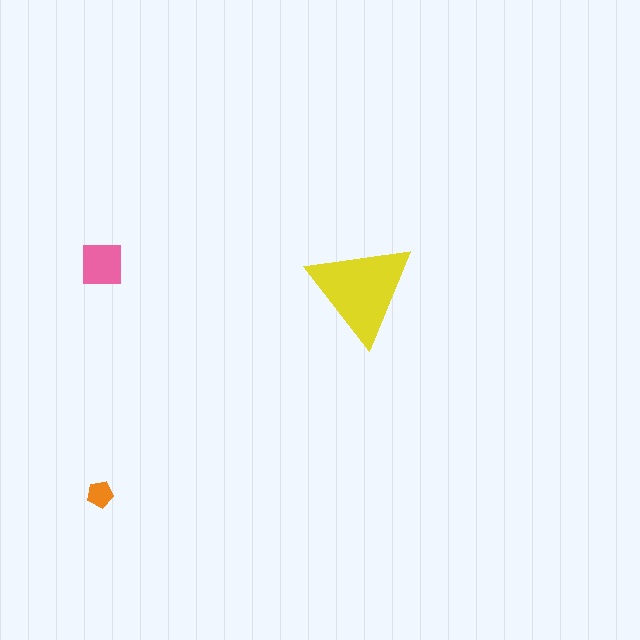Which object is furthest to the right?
The yellow triangle is rightmost.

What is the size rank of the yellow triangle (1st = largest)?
1st.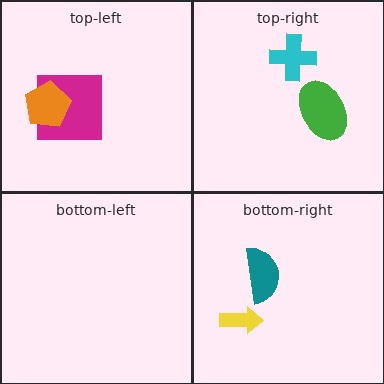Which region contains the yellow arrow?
The bottom-right region.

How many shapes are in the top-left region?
2.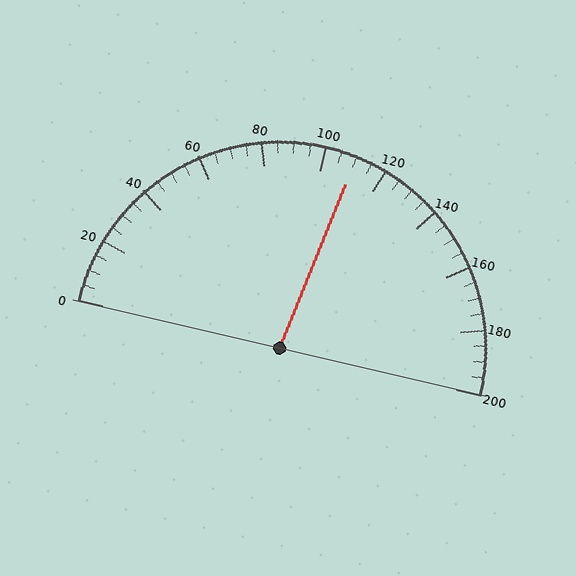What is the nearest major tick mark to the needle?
The nearest major tick mark is 120.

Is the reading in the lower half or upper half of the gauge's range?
The reading is in the upper half of the range (0 to 200).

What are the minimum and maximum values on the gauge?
The gauge ranges from 0 to 200.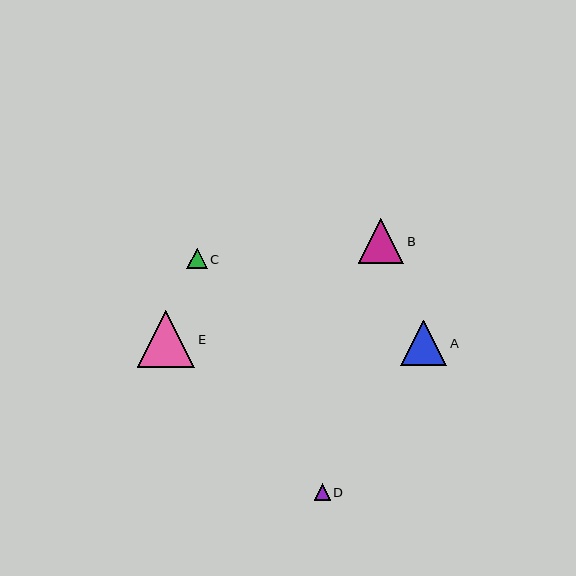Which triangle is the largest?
Triangle E is the largest with a size of approximately 57 pixels.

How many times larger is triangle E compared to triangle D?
Triangle E is approximately 3.5 times the size of triangle D.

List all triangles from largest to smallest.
From largest to smallest: E, A, B, C, D.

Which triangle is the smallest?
Triangle D is the smallest with a size of approximately 16 pixels.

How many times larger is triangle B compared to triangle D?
Triangle B is approximately 2.8 times the size of triangle D.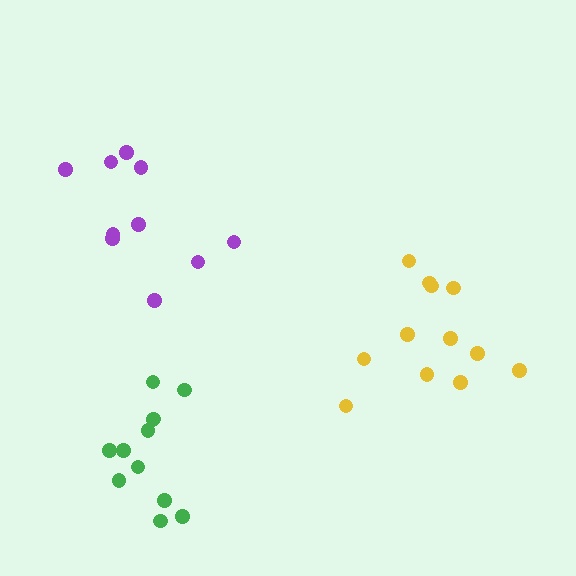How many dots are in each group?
Group 1: 12 dots, Group 2: 10 dots, Group 3: 12 dots (34 total).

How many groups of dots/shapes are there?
There are 3 groups.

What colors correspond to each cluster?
The clusters are colored: green, purple, yellow.